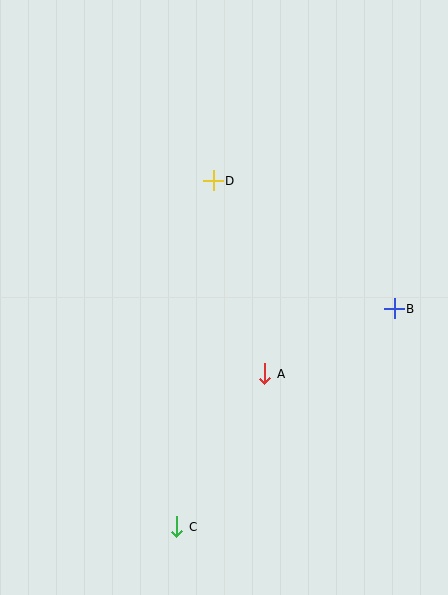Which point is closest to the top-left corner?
Point D is closest to the top-left corner.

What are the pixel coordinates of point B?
Point B is at (394, 309).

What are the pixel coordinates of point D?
Point D is at (213, 181).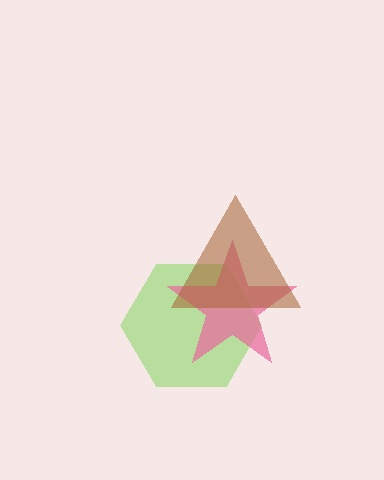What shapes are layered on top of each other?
The layered shapes are: a lime hexagon, a pink star, a brown triangle.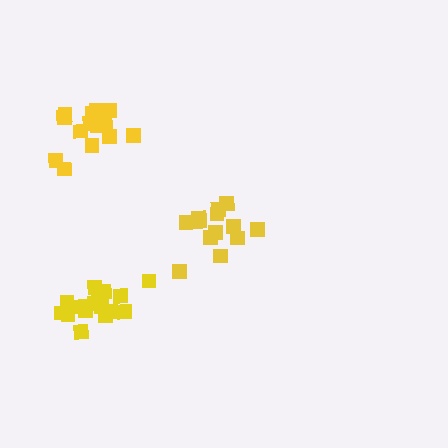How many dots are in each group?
Group 1: 13 dots, Group 2: 16 dots, Group 3: 16 dots (45 total).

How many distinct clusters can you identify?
There are 3 distinct clusters.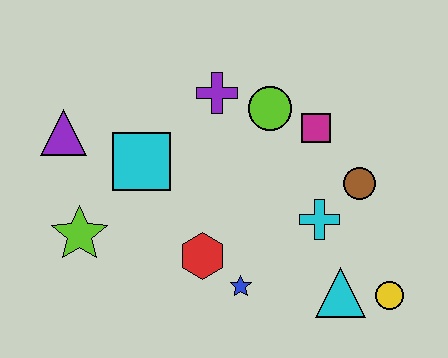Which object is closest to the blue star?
The red hexagon is closest to the blue star.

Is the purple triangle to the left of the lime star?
Yes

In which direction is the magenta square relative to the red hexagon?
The magenta square is above the red hexagon.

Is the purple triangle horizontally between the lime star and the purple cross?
No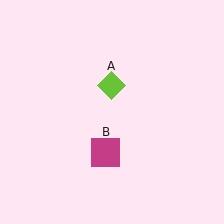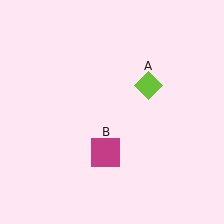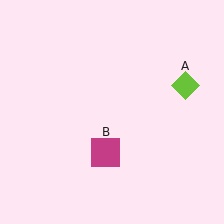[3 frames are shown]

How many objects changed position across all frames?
1 object changed position: lime diamond (object A).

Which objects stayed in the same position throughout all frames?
Magenta square (object B) remained stationary.